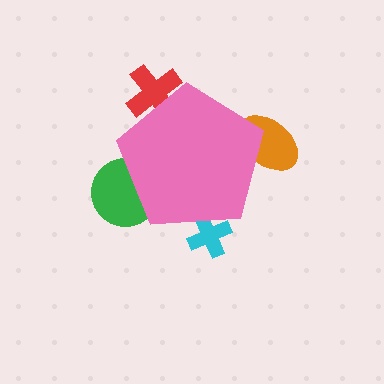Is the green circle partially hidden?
Yes, the green circle is partially hidden behind the pink pentagon.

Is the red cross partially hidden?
Yes, the red cross is partially hidden behind the pink pentagon.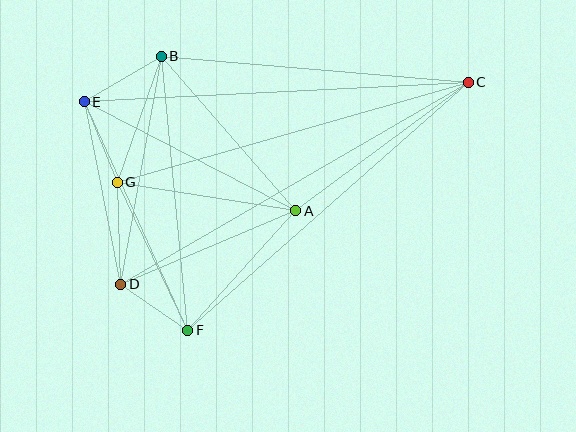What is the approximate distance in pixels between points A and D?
The distance between A and D is approximately 190 pixels.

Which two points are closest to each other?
Points D and F are closest to each other.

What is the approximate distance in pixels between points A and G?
The distance between A and G is approximately 181 pixels.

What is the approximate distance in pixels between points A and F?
The distance between A and F is approximately 161 pixels.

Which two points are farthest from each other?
Points C and D are farthest from each other.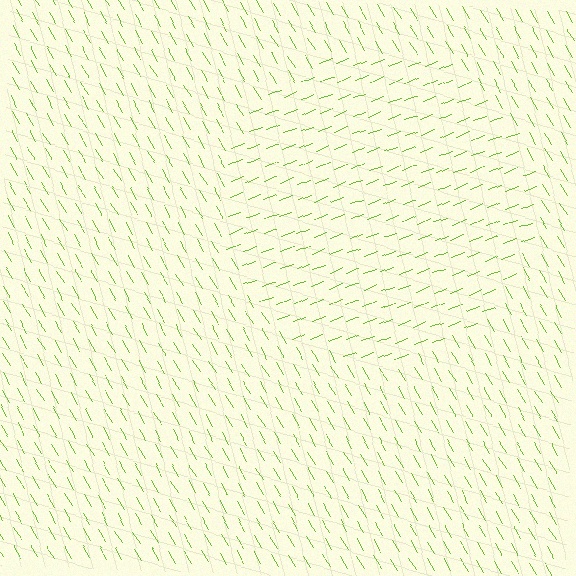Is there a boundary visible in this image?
Yes, there is a texture boundary formed by a change in line orientation.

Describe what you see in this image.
The image is filled with small lime line segments. A circle region in the image has lines oriented differently from the surrounding lines, creating a visible texture boundary.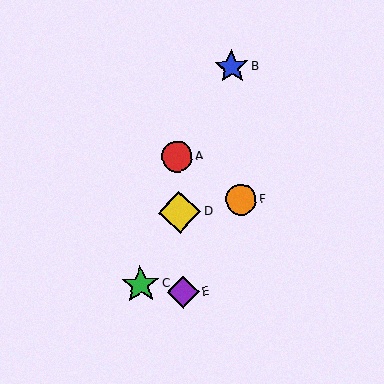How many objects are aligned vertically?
3 objects (A, D, E) are aligned vertically.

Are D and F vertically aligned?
No, D is at x≈179 and F is at x≈241.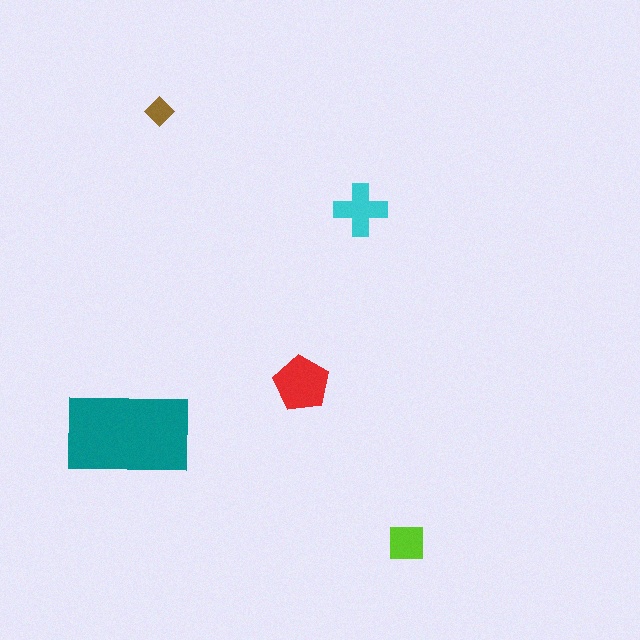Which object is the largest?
The teal rectangle.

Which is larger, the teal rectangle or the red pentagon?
The teal rectangle.